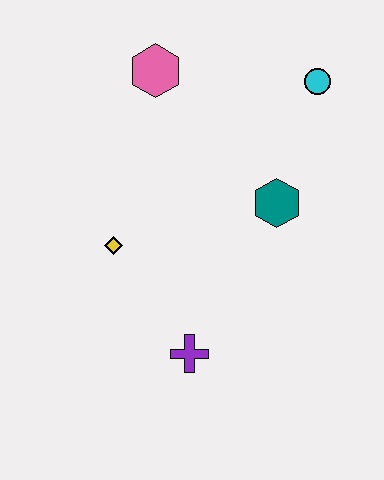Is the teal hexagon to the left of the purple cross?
No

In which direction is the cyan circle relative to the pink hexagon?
The cyan circle is to the right of the pink hexagon.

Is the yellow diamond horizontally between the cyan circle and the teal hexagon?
No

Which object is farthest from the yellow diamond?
The cyan circle is farthest from the yellow diamond.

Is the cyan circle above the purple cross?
Yes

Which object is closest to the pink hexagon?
The cyan circle is closest to the pink hexagon.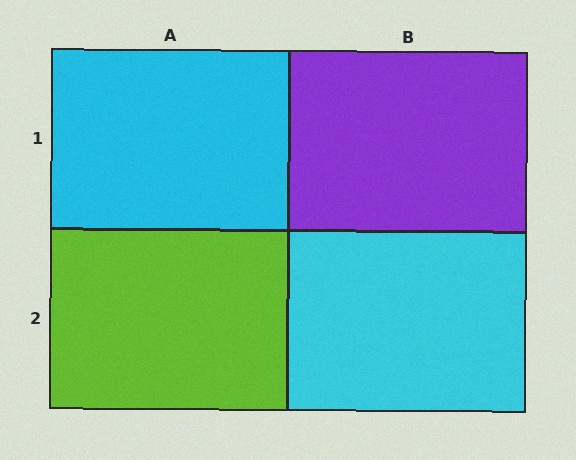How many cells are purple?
1 cell is purple.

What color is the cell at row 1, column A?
Cyan.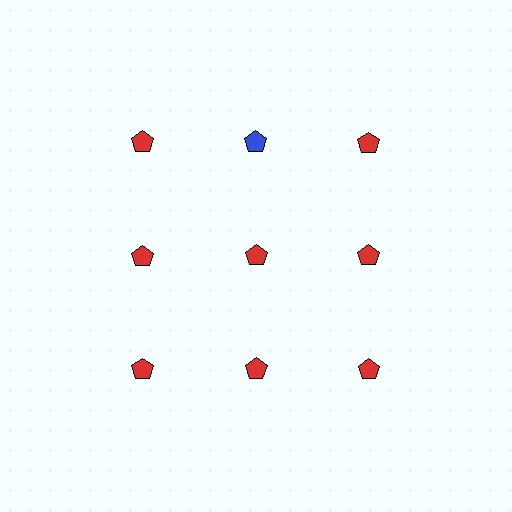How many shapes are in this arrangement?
There are 9 shapes arranged in a grid pattern.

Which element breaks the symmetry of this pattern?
The blue pentagon in the top row, second from left column breaks the symmetry. All other shapes are red pentagons.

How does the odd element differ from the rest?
It has a different color: blue instead of red.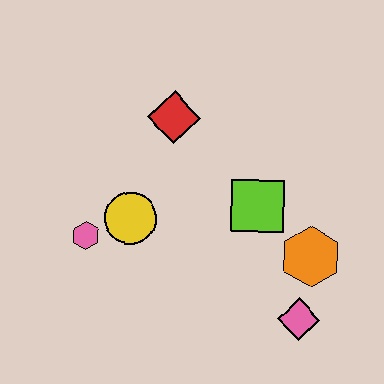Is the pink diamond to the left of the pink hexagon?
No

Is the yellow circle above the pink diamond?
Yes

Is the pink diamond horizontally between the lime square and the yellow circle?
No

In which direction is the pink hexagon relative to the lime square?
The pink hexagon is to the left of the lime square.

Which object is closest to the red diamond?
The yellow circle is closest to the red diamond.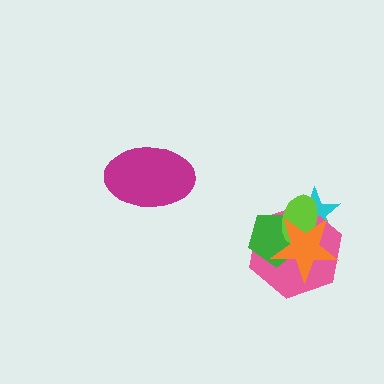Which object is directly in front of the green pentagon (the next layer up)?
The lime ellipse is directly in front of the green pentagon.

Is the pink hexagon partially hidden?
Yes, it is partially covered by another shape.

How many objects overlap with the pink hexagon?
4 objects overlap with the pink hexagon.